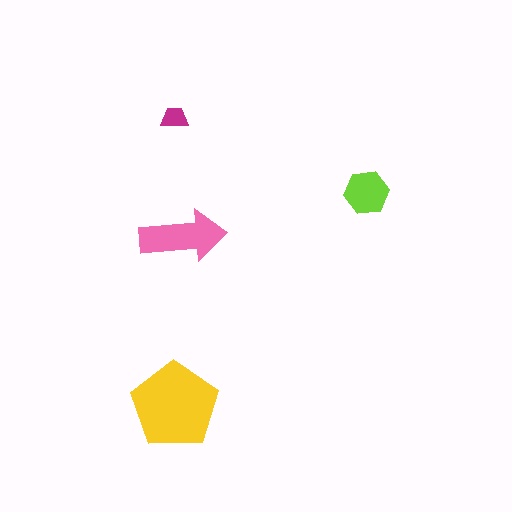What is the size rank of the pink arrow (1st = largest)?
2nd.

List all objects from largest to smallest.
The yellow pentagon, the pink arrow, the lime hexagon, the magenta trapezoid.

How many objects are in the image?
There are 4 objects in the image.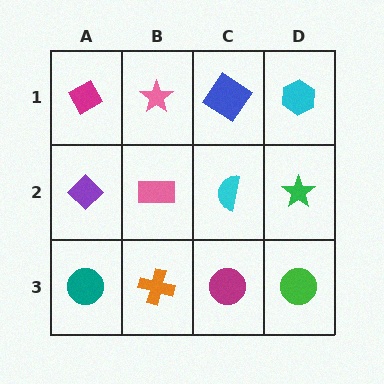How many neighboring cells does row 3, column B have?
3.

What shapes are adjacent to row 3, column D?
A green star (row 2, column D), a magenta circle (row 3, column C).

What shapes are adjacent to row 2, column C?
A blue diamond (row 1, column C), a magenta circle (row 3, column C), a pink rectangle (row 2, column B), a green star (row 2, column D).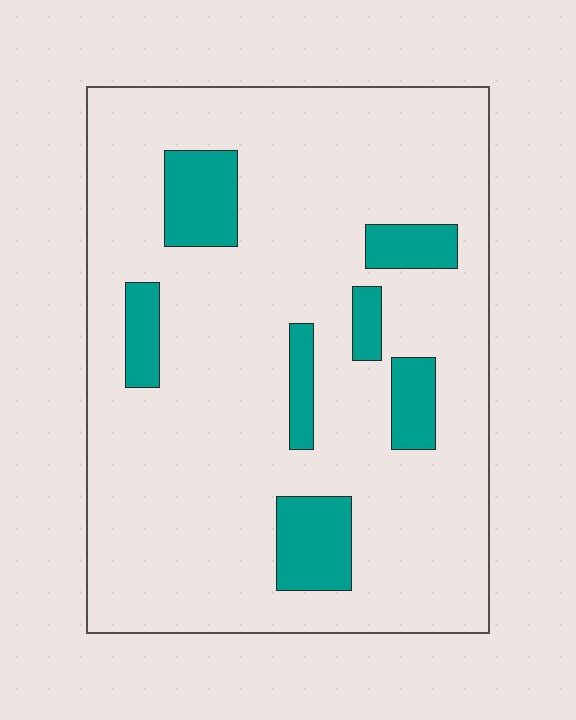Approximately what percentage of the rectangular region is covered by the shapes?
Approximately 15%.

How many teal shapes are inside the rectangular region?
7.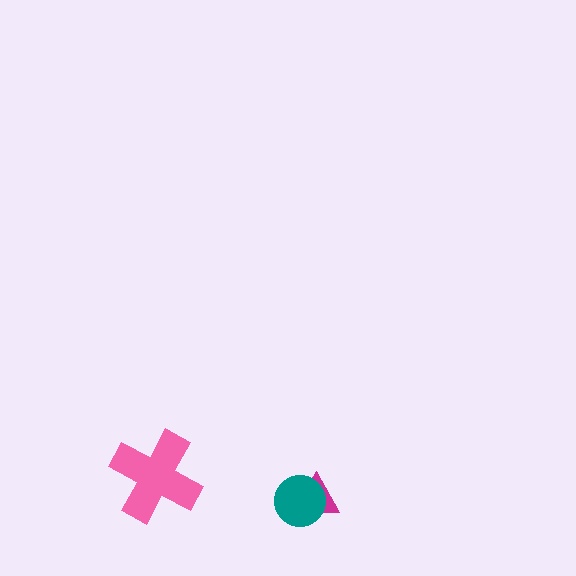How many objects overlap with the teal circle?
1 object overlaps with the teal circle.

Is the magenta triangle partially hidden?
Yes, it is partially covered by another shape.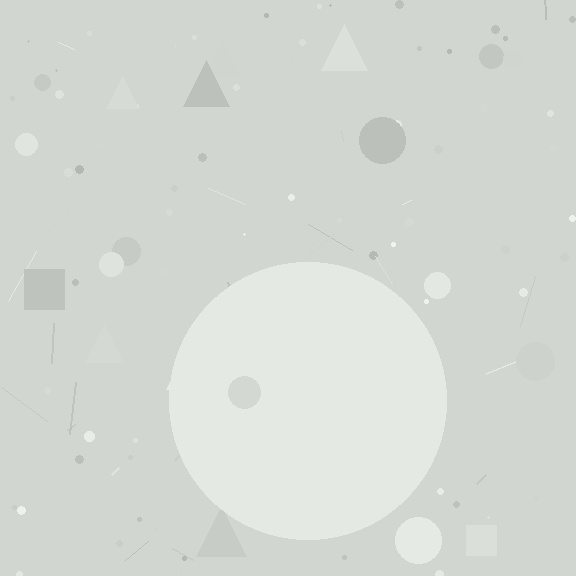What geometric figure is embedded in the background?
A circle is embedded in the background.